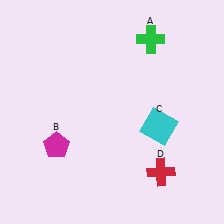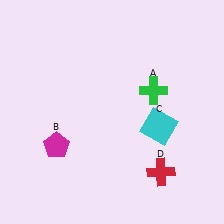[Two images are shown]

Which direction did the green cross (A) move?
The green cross (A) moved down.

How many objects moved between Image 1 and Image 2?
1 object moved between the two images.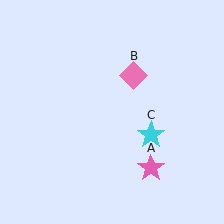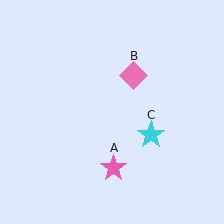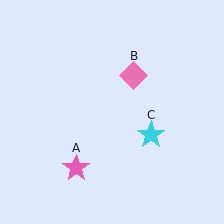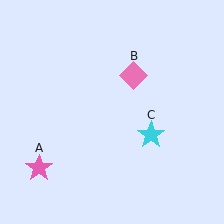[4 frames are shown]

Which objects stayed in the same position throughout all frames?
Pink diamond (object B) and cyan star (object C) remained stationary.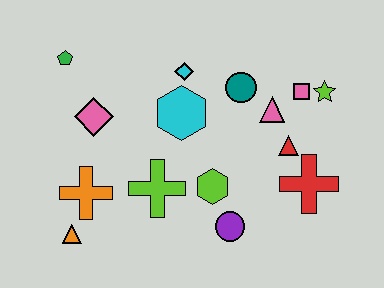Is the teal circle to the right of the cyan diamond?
Yes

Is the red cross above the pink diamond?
No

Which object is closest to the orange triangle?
The orange cross is closest to the orange triangle.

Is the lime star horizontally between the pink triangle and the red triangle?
No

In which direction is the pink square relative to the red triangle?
The pink square is above the red triangle.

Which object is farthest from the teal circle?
The orange triangle is farthest from the teal circle.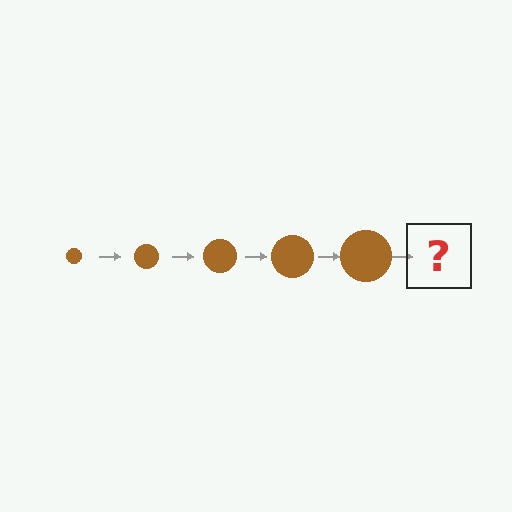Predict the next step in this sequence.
The next step is a brown circle, larger than the previous one.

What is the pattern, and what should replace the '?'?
The pattern is that the circle gets progressively larger each step. The '?' should be a brown circle, larger than the previous one.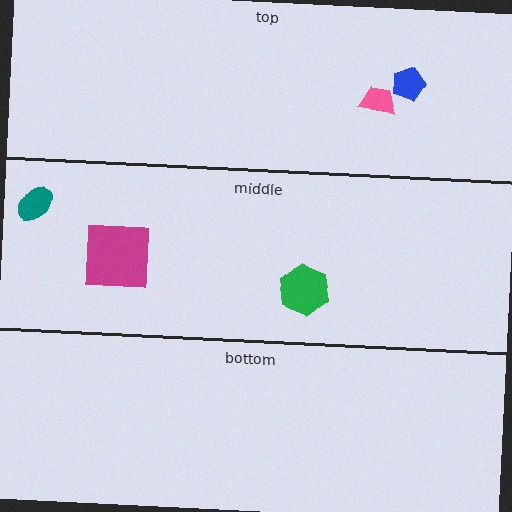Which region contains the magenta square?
The middle region.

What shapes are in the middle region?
The green hexagon, the magenta square, the teal ellipse.